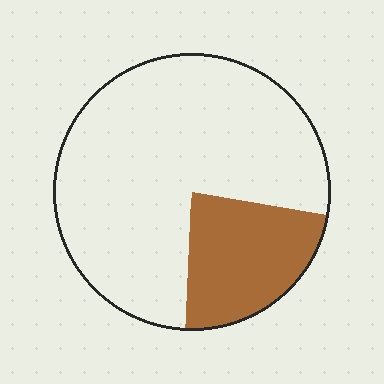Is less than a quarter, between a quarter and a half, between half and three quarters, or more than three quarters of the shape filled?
Less than a quarter.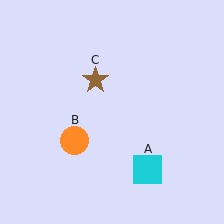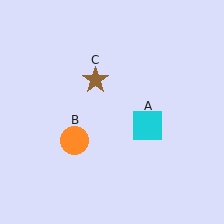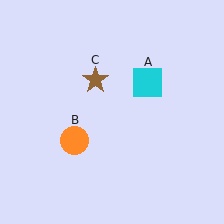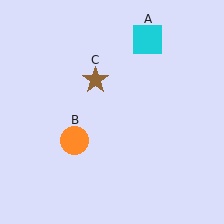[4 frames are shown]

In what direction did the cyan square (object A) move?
The cyan square (object A) moved up.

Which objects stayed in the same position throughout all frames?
Orange circle (object B) and brown star (object C) remained stationary.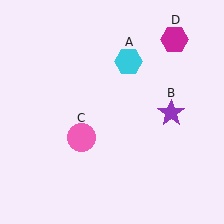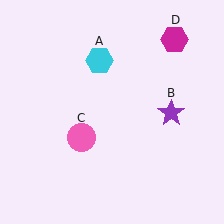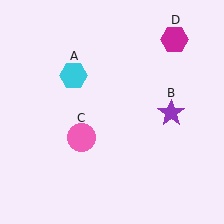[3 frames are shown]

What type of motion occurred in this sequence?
The cyan hexagon (object A) rotated counterclockwise around the center of the scene.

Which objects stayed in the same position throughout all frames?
Purple star (object B) and pink circle (object C) and magenta hexagon (object D) remained stationary.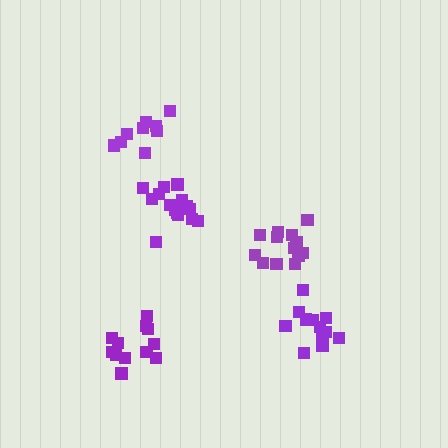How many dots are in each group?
Group 1: 13 dots, Group 2: 13 dots, Group 3: 9 dots, Group 4: 15 dots, Group 5: 13 dots (63 total).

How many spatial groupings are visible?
There are 5 spatial groupings.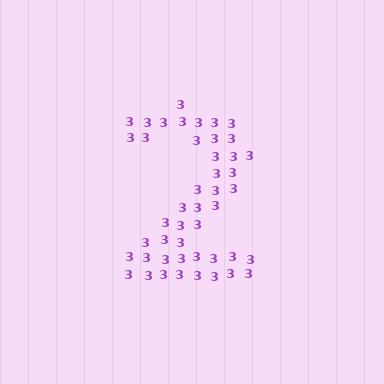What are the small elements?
The small elements are digit 3's.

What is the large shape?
The large shape is the digit 2.